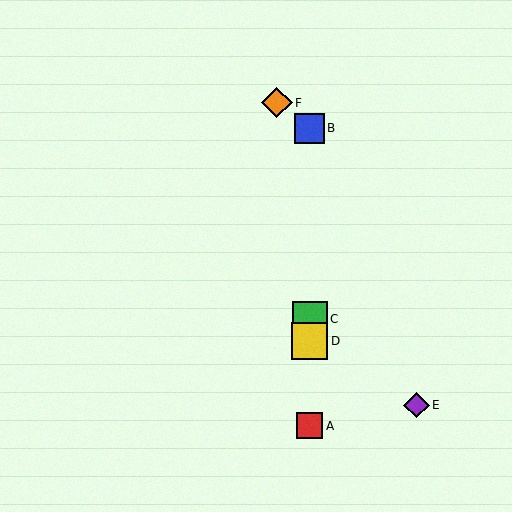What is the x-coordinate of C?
Object C is at x≈309.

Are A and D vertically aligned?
Yes, both are at x≈309.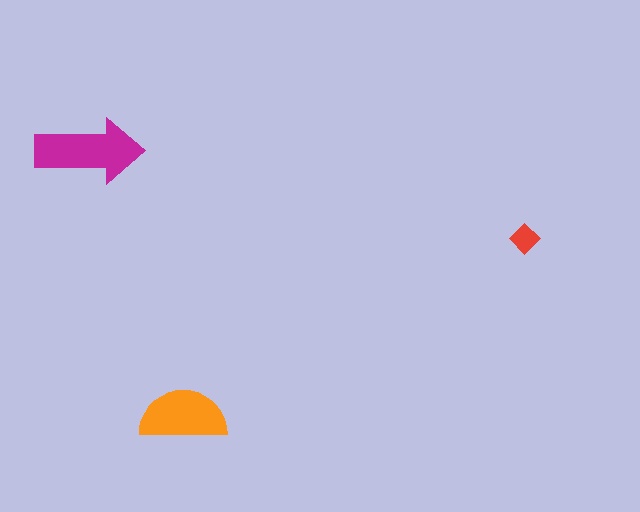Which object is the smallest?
The red diamond.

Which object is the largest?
The magenta arrow.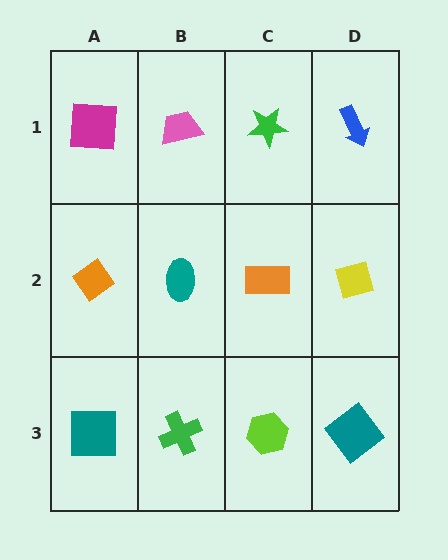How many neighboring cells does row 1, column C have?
3.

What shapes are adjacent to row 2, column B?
A pink trapezoid (row 1, column B), a green cross (row 3, column B), an orange diamond (row 2, column A), an orange rectangle (row 2, column C).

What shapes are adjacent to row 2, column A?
A magenta square (row 1, column A), a teal square (row 3, column A), a teal ellipse (row 2, column B).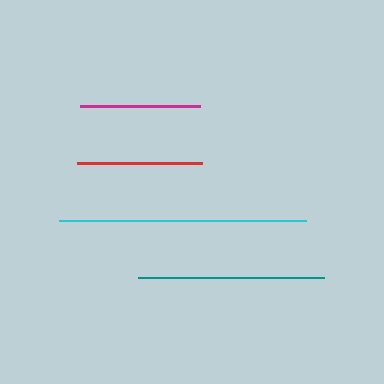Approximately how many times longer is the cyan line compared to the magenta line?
The cyan line is approximately 2.1 times the length of the magenta line.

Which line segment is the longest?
The cyan line is the longest at approximately 247 pixels.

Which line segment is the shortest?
The magenta line is the shortest at approximately 119 pixels.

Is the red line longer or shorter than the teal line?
The teal line is longer than the red line.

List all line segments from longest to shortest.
From longest to shortest: cyan, teal, red, magenta.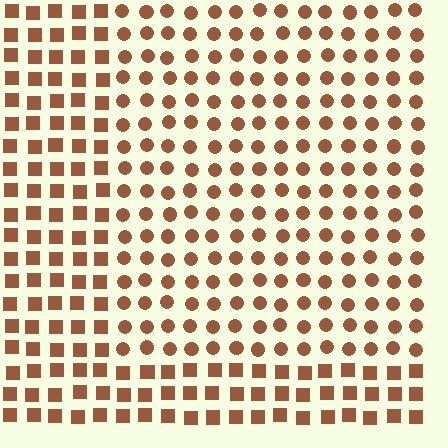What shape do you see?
I see a rectangle.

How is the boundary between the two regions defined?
The boundary is defined by a change in element shape: circles inside vs. squares outside. All elements share the same color and spacing.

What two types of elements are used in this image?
The image uses circles inside the rectangle region and squares outside it.